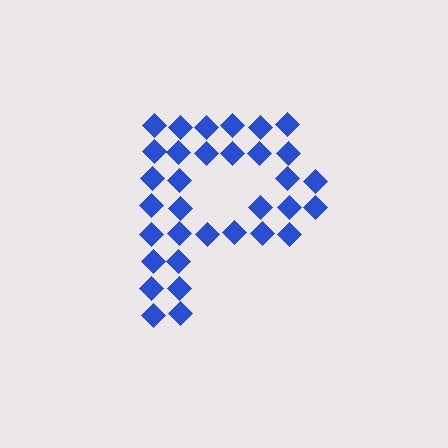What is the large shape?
The large shape is the letter P.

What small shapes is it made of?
It is made of small diamonds.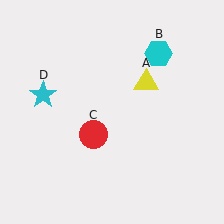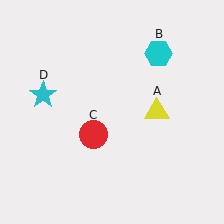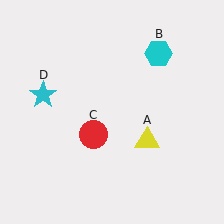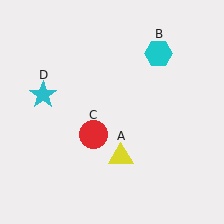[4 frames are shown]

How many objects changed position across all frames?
1 object changed position: yellow triangle (object A).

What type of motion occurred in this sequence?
The yellow triangle (object A) rotated clockwise around the center of the scene.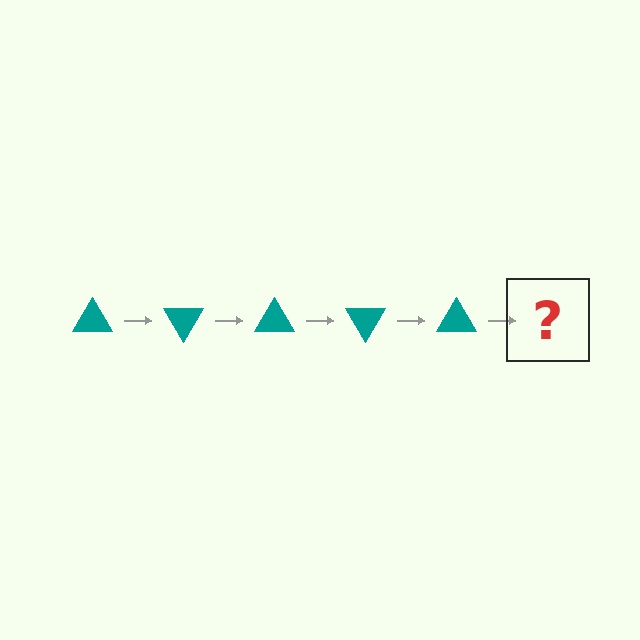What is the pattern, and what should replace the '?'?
The pattern is that the triangle rotates 60 degrees each step. The '?' should be a teal triangle rotated 300 degrees.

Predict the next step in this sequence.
The next step is a teal triangle rotated 300 degrees.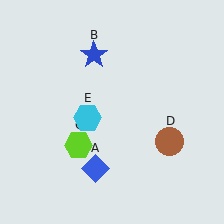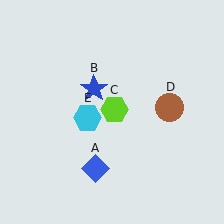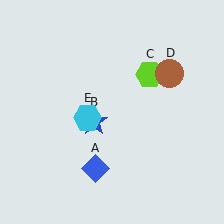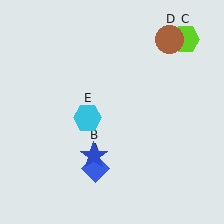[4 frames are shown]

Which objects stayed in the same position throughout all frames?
Blue diamond (object A) and cyan hexagon (object E) remained stationary.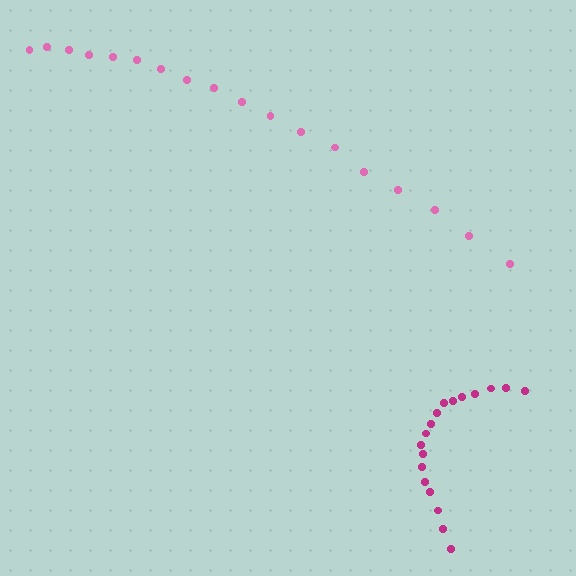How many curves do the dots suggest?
There are 2 distinct paths.